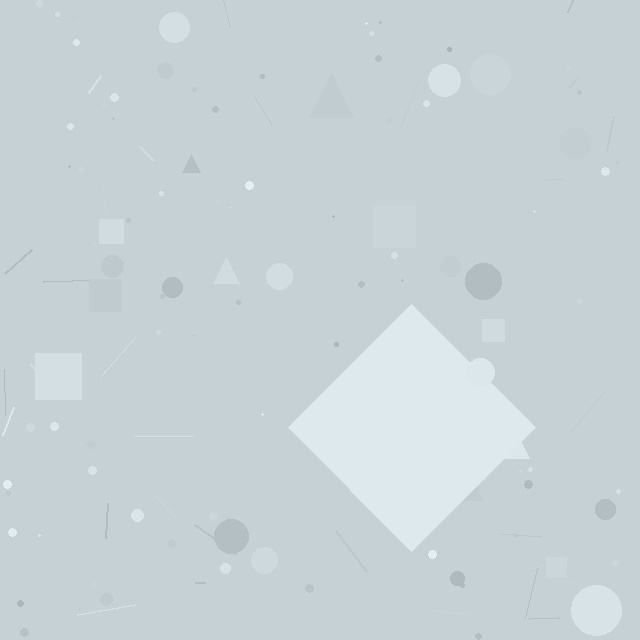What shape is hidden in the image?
A diamond is hidden in the image.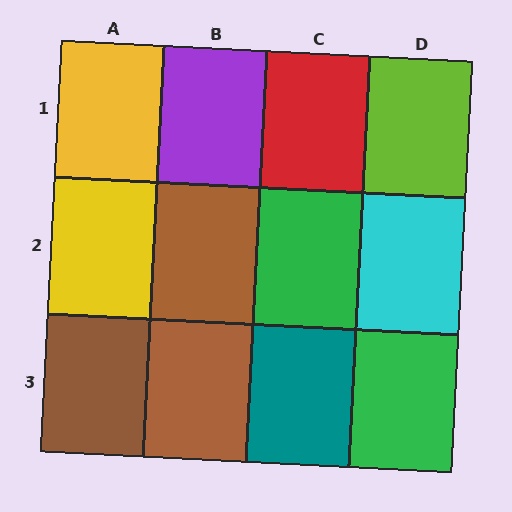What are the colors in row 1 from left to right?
Yellow, purple, red, lime.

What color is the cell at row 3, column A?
Brown.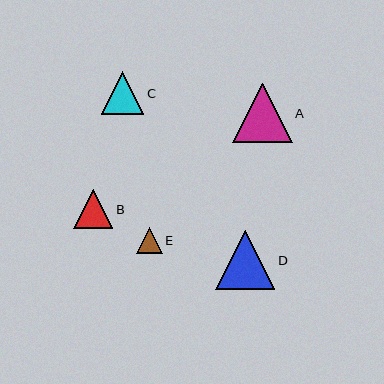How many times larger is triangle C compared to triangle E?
Triangle C is approximately 1.7 times the size of triangle E.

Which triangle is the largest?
Triangle D is the largest with a size of approximately 59 pixels.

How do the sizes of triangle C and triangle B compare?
Triangle C and triangle B are approximately the same size.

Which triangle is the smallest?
Triangle E is the smallest with a size of approximately 26 pixels.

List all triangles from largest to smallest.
From largest to smallest: D, A, C, B, E.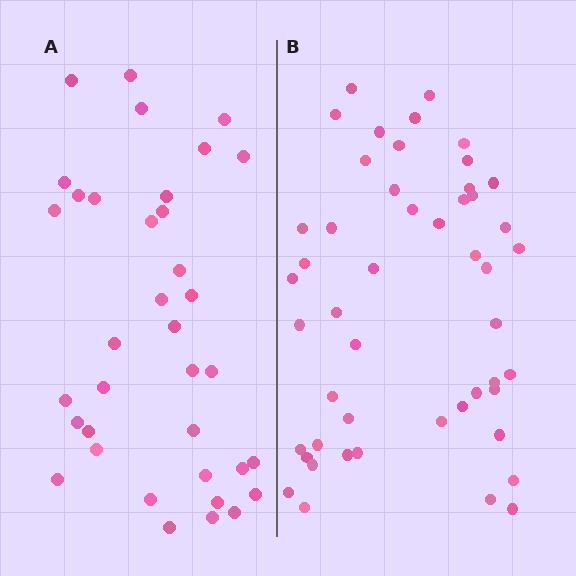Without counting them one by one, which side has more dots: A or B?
Region B (the right region) has more dots.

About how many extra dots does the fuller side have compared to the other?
Region B has approximately 15 more dots than region A.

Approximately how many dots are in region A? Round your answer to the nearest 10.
About 40 dots. (The exact count is 36, which rounds to 40.)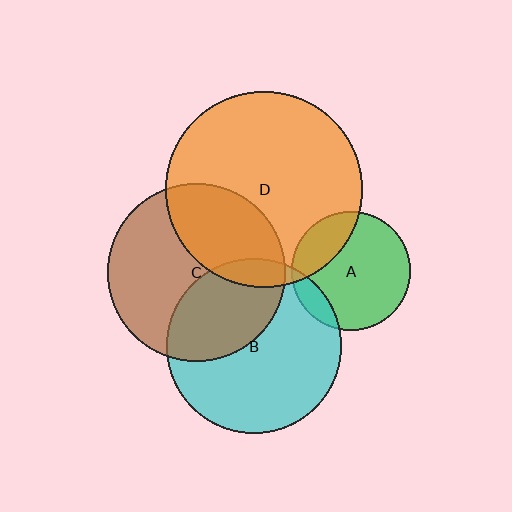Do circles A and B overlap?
Yes.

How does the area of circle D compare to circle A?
Approximately 2.7 times.